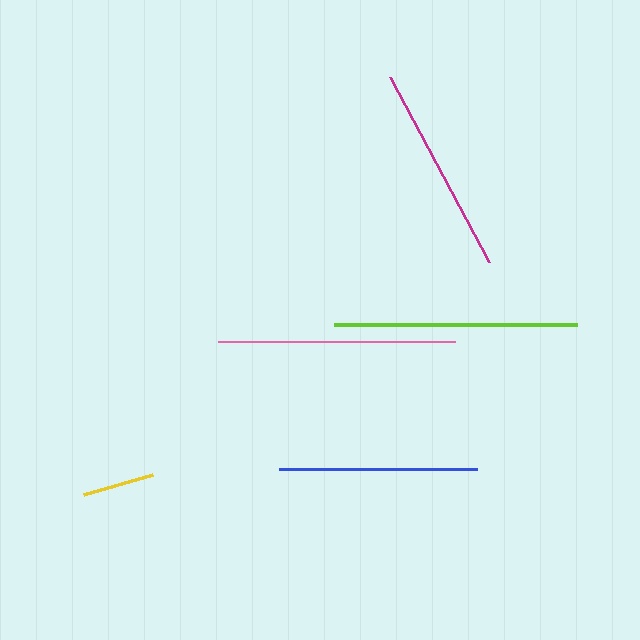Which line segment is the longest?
The lime line is the longest at approximately 243 pixels.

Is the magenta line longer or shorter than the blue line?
The magenta line is longer than the blue line.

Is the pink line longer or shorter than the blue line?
The pink line is longer than the blue line.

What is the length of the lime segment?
The lime segment is approximately 243 pixels long.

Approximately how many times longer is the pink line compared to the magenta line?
The pink line is approximately 1.1 times the length of the magenta line.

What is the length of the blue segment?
The blue segment is approximately 198 pixels long.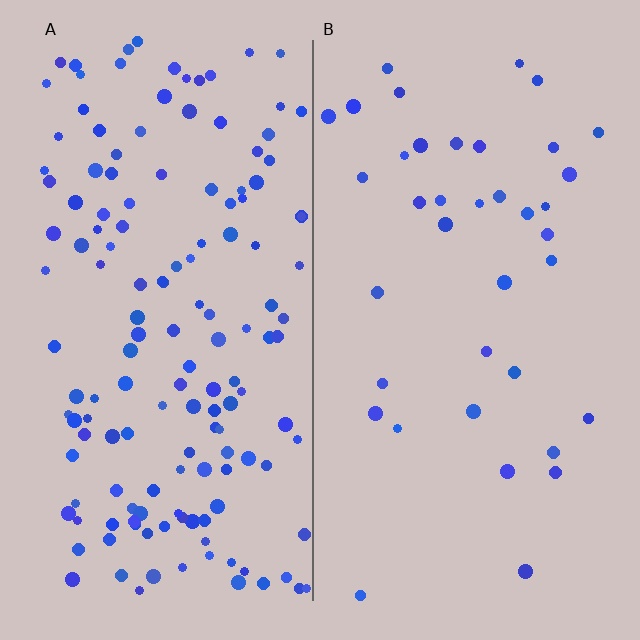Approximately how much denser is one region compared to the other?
Approximately 3.8× — region A over region B.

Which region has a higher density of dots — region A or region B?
A (the left).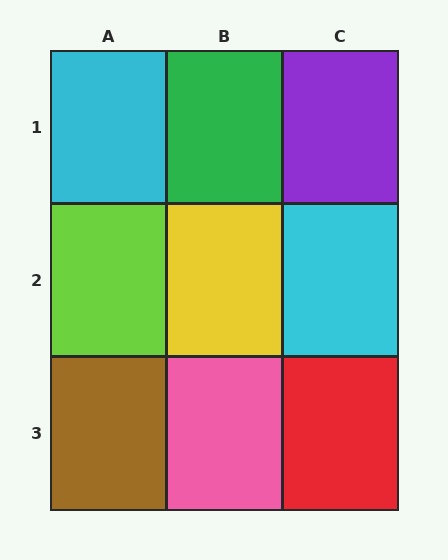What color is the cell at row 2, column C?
Cyan.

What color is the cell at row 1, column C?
Purple.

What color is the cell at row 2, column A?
Lime.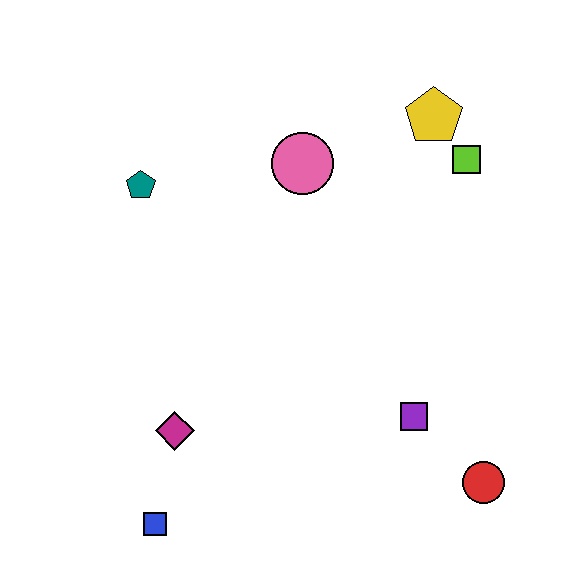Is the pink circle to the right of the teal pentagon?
Yes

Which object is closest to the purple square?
The red circle is closest to the purple square.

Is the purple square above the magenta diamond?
Yes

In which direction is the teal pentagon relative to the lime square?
The teal pentagon is to the left of the lime square.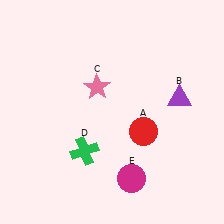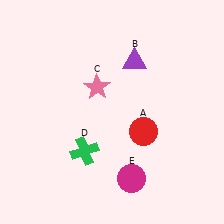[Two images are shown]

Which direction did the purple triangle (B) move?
The purple triangle (B) moved left.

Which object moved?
The purple triangle (B) moved left.